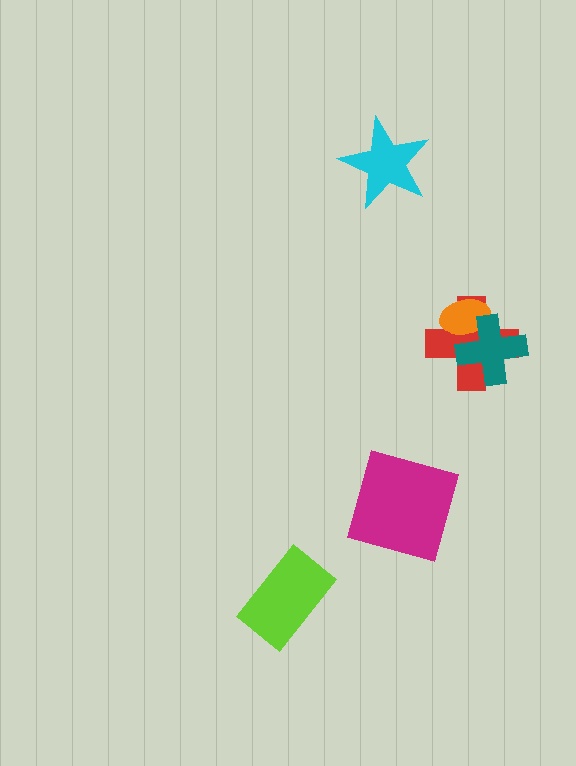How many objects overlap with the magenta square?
0 objects overlap with the magenta square.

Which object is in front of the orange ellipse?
The teal cross is in front of the orange ellipse.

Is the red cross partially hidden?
Yes, it is partially covered by another shape.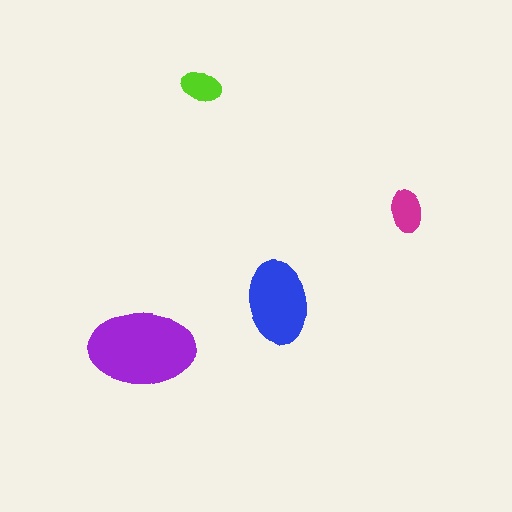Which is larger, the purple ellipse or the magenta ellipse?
The purple one.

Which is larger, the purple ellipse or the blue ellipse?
The purple one.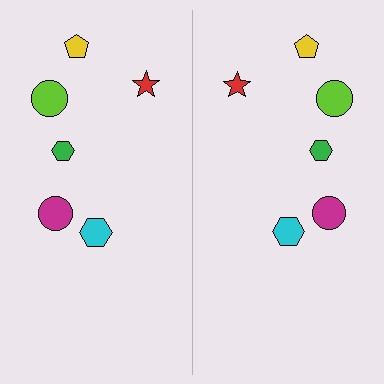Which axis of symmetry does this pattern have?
The pattern has a vertical axis of symmetry running through the center of the image.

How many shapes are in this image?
There are 12 shapes in this image.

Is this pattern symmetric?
Yes, this pattern has bilateral (reflection) symmetry.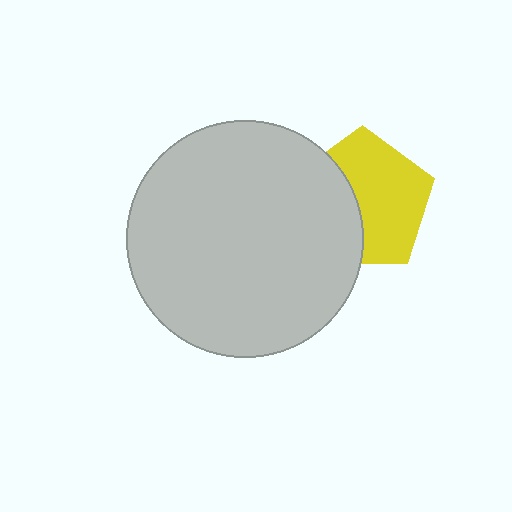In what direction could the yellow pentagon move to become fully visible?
The yellow pentagon could move right. That would shift it out from behind the light gray circle entirely.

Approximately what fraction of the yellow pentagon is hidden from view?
Roughly 40% of the yellow pentagon is hidden behind the light gray circle.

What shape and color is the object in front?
The object in front is a light gray circle.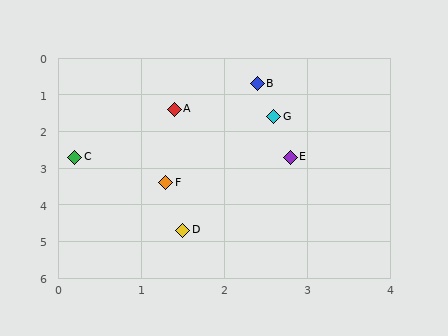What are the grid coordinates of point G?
Point G is at approximately (2.6, 1.6).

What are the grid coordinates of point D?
Point D is at approximately (1.5, 4.7).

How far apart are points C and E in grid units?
Points C and E are about 2.6 grid units apart.